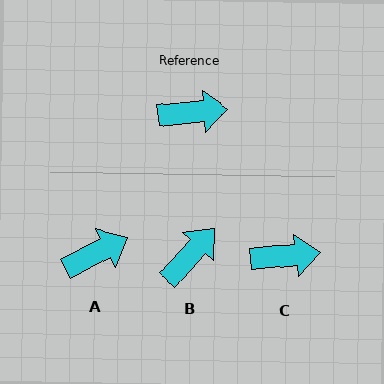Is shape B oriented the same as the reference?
No, it is off by about 42 degrees.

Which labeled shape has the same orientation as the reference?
C.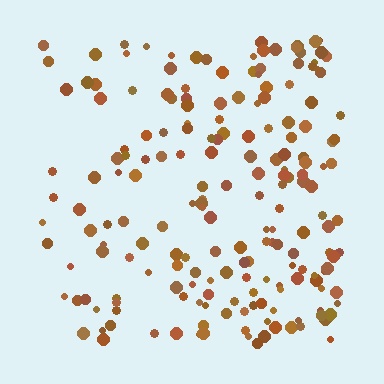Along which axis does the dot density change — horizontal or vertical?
Horizontal.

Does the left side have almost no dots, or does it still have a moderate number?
Still a moderate number, just noticeably fewer than the right.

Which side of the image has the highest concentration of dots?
The right.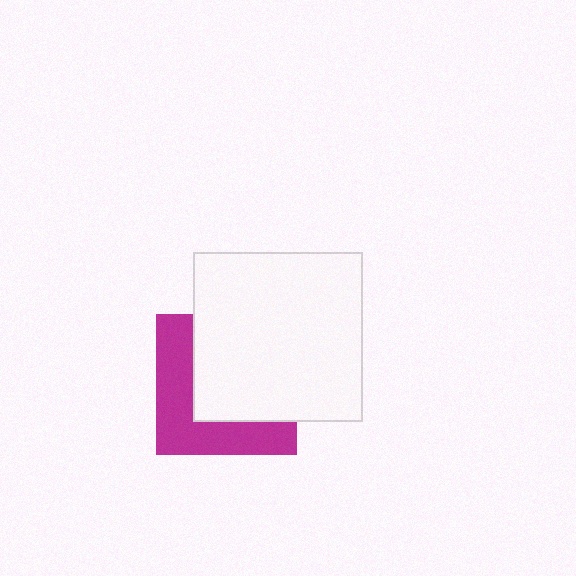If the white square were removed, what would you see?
You would see the complete magenta square.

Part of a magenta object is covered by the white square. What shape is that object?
It is a square.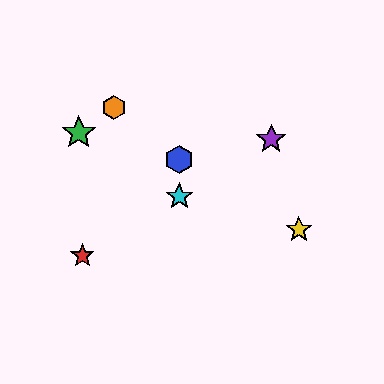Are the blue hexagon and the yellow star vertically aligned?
No, the blue hexagon is at x≈179 and the yellow star is at x≈299.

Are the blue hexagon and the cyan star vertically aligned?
Yes, both are at x≈179.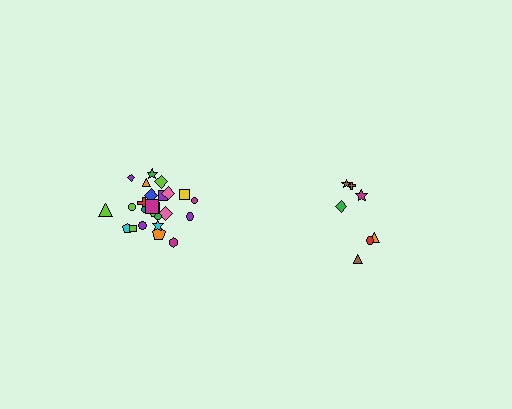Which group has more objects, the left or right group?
The left group.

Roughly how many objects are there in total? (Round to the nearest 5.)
Roughly 30 objects in total.